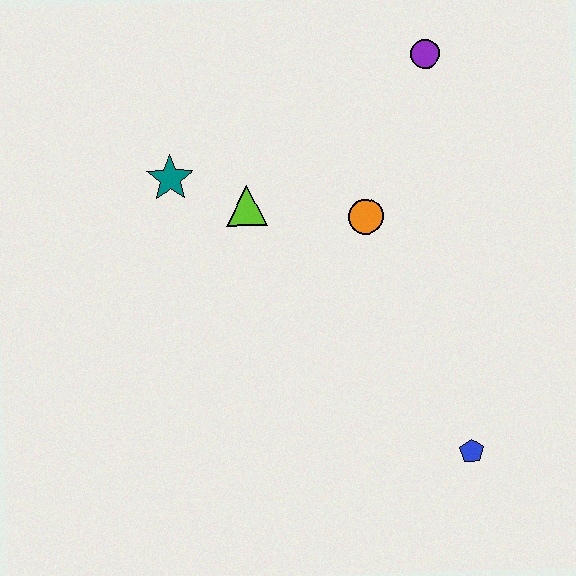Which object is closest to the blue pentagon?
The orange circle is closest to the blue pentagon.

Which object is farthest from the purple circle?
The blue pentagon is farthest from the purple circle.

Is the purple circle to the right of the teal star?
Yes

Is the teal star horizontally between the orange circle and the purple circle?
No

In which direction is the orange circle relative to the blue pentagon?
The orange circle is above the blue pentagon.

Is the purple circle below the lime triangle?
No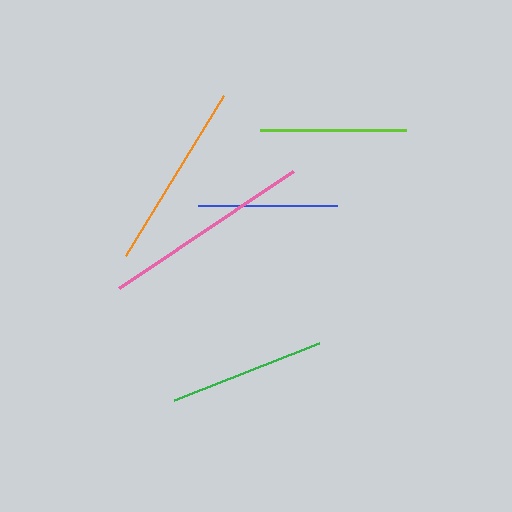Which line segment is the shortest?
The blue line is the shortest at approximately 139 pixels.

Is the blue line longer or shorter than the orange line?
The orange line is longer than the blue line.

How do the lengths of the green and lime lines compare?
The green and lime lines are approximately the same length.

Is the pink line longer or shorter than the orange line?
The pink line is longer than the orange line.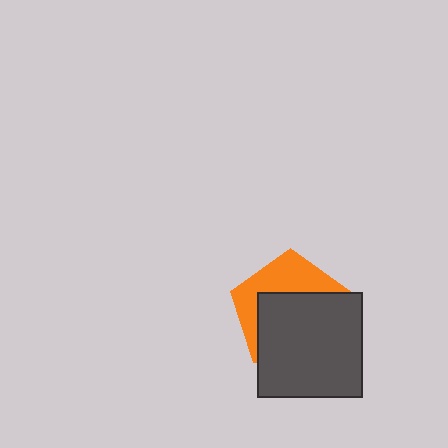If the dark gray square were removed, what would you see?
You would see the complete orange pentagon.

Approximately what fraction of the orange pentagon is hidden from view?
Roughly 61% of the orange pentagon is hidden behind the dark gray square.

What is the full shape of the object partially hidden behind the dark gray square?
The partially hidden object is an orange pentagon.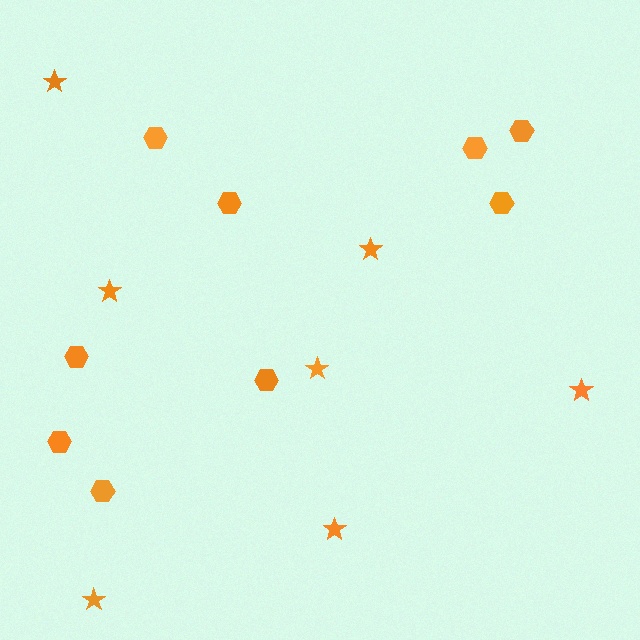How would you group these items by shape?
There are 2 groups: one group of hexagons (9) and one group of stars (7).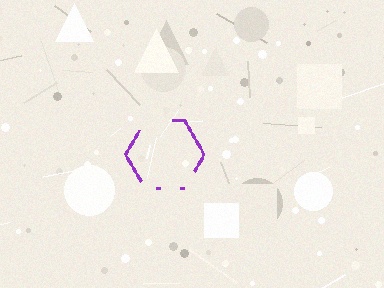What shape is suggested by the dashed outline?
The dashed outline suggests a hexagon.